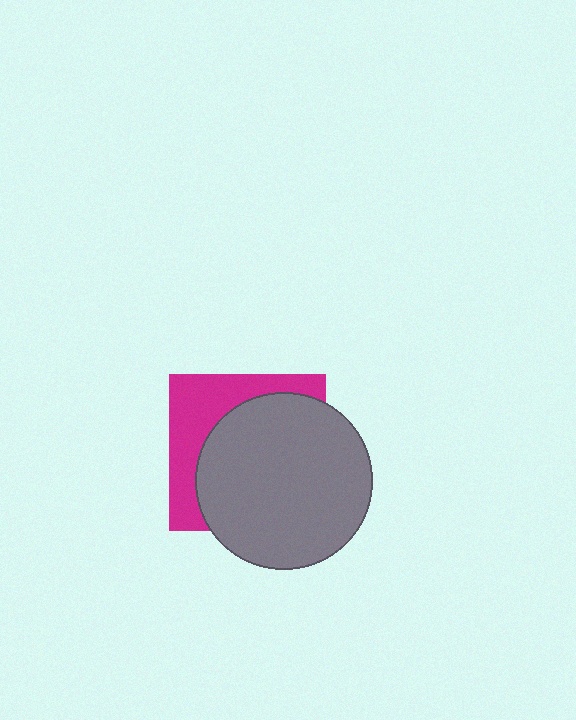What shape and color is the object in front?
The object in front is a gray circle.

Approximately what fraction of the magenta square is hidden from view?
Roughly 65% of the magenta square is hidden behind the gray circle.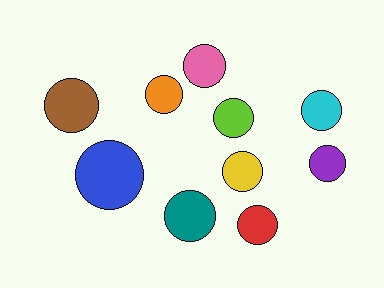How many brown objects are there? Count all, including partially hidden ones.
There is 1 brown object.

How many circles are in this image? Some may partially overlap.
There are 10 circles.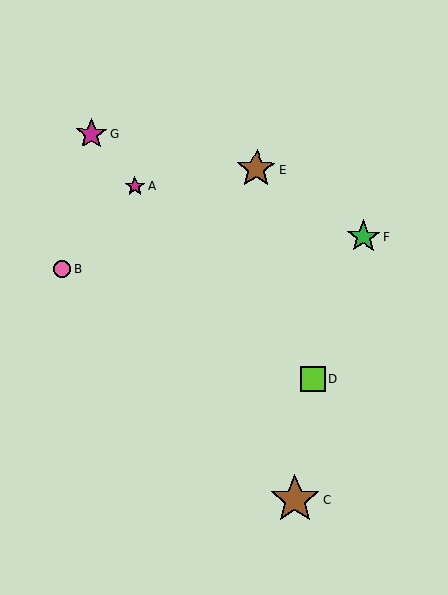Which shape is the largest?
The brown star (labeled C) is the largest.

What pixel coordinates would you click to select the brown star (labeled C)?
Click at (295, 499) to select the brown star C.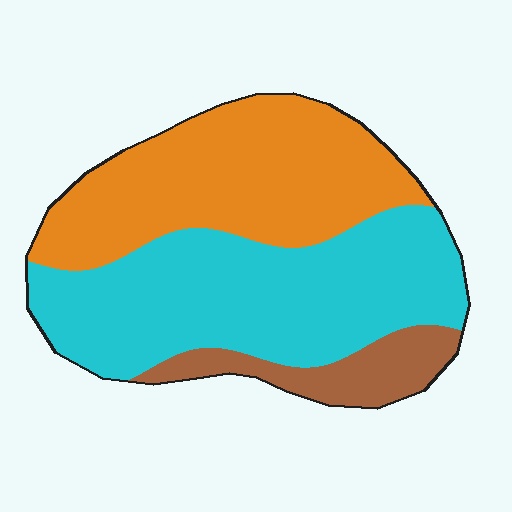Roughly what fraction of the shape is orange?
Orange takes up about two fifths (2/5) of the shape.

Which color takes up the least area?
Brown, at roughly 10%.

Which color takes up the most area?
Cyan, at roughly 50%.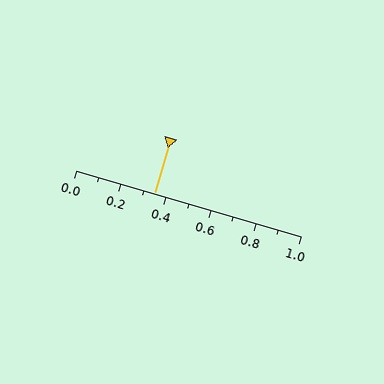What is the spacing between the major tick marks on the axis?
The major ticks are spaced 0.2 apart.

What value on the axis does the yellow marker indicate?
The marker indicates approximately 0.35.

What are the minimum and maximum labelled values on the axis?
The axis runs from 0.0 to 1.0.